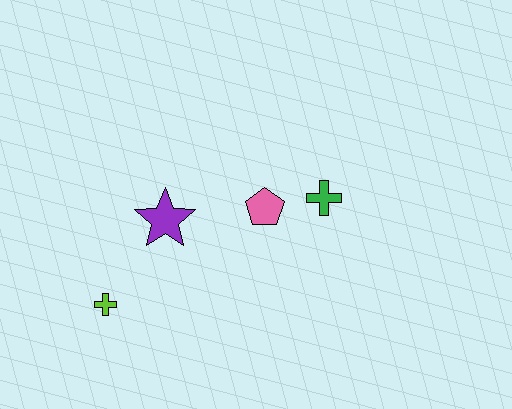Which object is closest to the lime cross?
The purple star is closest to the lime cross.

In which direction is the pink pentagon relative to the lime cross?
The pink pentagon is to the right of the lime cross.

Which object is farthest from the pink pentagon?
The lime cross is farthest from the pink pentagon.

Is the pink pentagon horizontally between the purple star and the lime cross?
No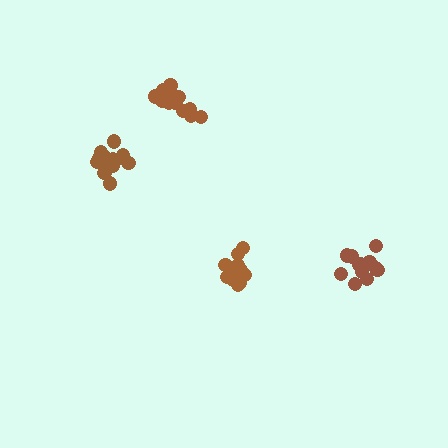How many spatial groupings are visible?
There are 4 spatial groupings.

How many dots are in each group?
Group 1: 14 dots, Group 2: 17 dots, Group 3: 14 dots, Group 4: 13 dots (58 total).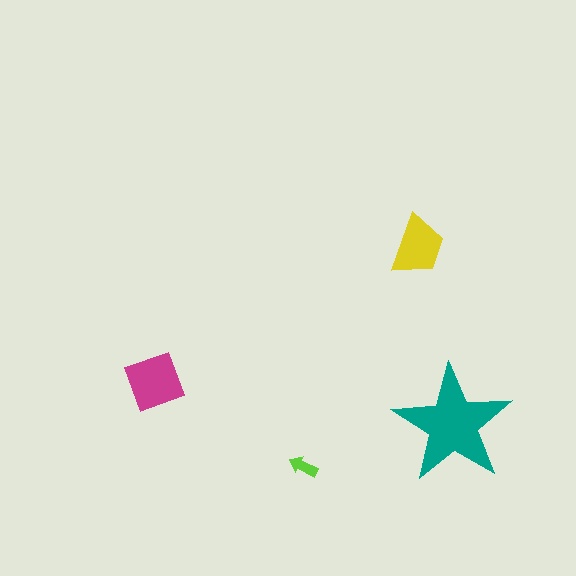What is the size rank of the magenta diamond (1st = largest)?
2nd.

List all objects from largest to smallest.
The teal star, the magenta diamond, the yellow trapezoid, the lime arrow.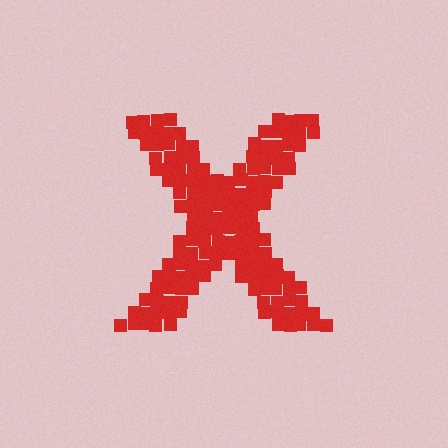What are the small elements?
The small elements are squares.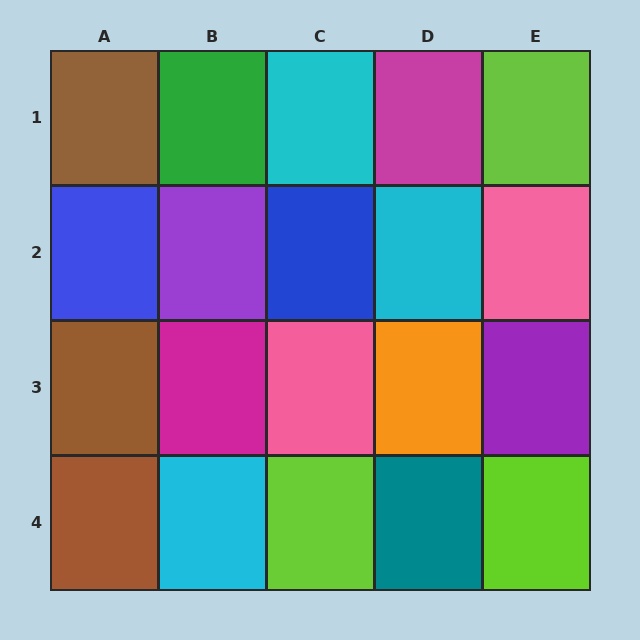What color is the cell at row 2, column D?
Cyan.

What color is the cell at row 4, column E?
Lime.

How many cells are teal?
1 cell is teal.